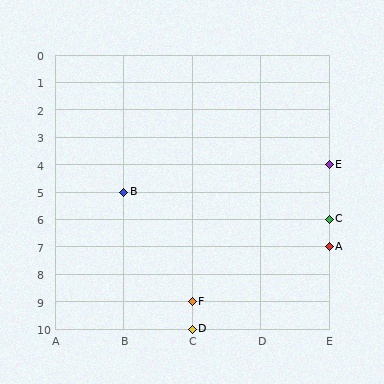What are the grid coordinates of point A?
Point A is at grid coordinates (E, 7).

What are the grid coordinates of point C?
Point C is at grid coordinates (E, 6).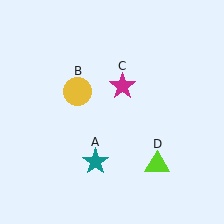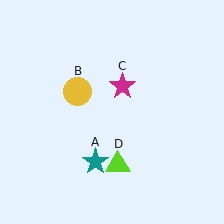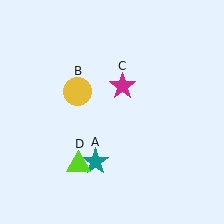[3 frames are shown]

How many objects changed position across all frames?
1 object changed position: lime triangle (object D).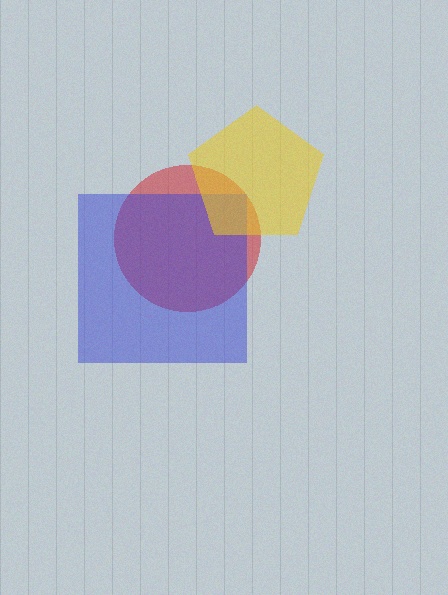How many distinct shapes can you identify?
There are 3 distinct shapes: a red circle, a blue square, a yellow pentagon.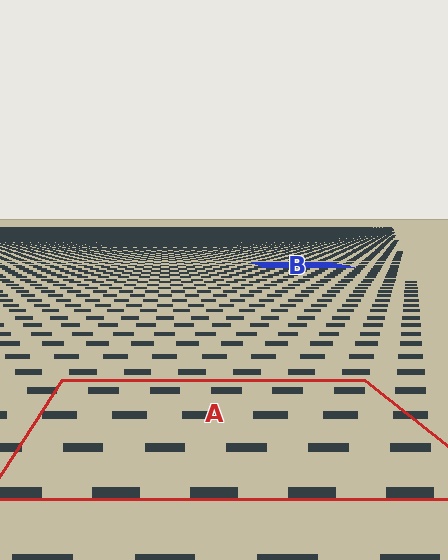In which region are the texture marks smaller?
The texture marks are smaller in region B, because it is farther away.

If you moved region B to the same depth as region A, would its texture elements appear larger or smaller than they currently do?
They would appear larger. At a closer depth, the same texture elements are projected at a bigger on-screen size.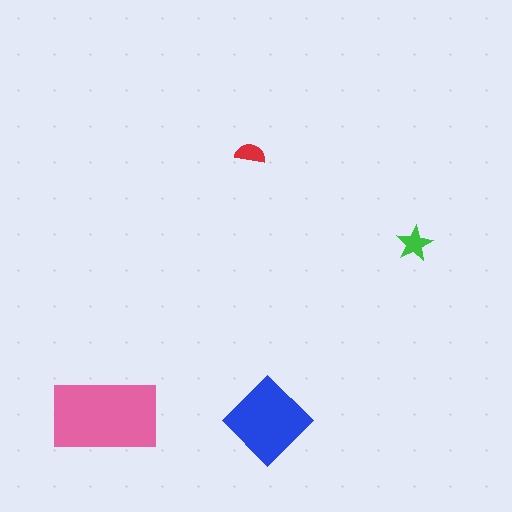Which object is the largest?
The pink rectangle.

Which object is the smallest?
The red semicircle.